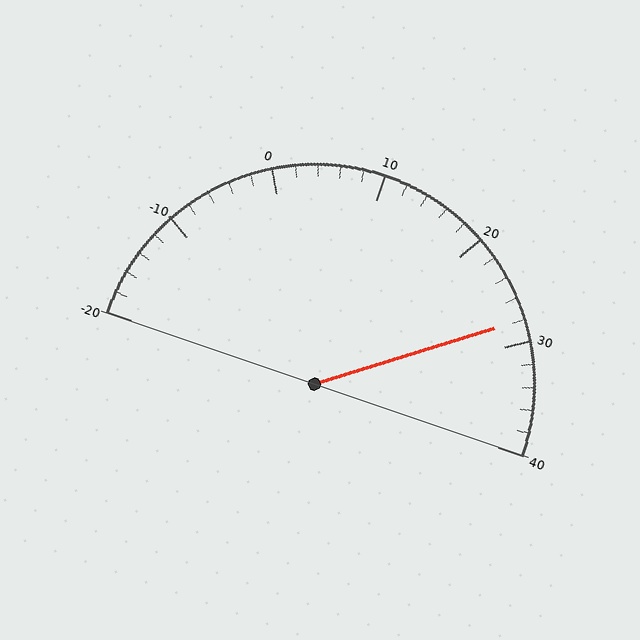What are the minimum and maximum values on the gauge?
The gauge ranges from -20 to 40.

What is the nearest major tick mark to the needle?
The nearest major tick mark is 30.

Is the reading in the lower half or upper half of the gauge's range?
The reading is in the upper half of the range (-20 to 40).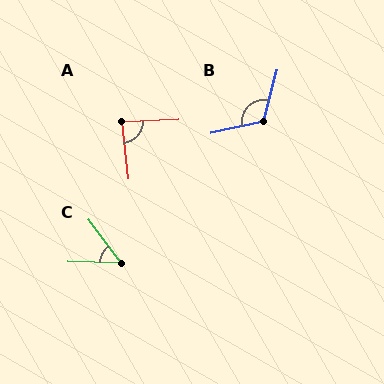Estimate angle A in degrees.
Approximately 86 degrees.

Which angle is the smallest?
C, at approximately 51 degrees.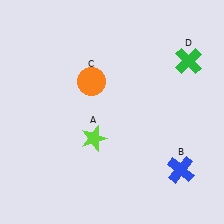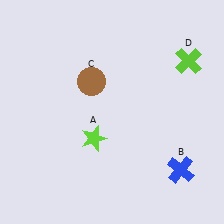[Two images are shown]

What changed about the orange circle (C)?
In Image 1, C is orange. In Image 2, it changed to brown.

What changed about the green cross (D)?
In Image 1, D is green. In Image 2, it changed to lime.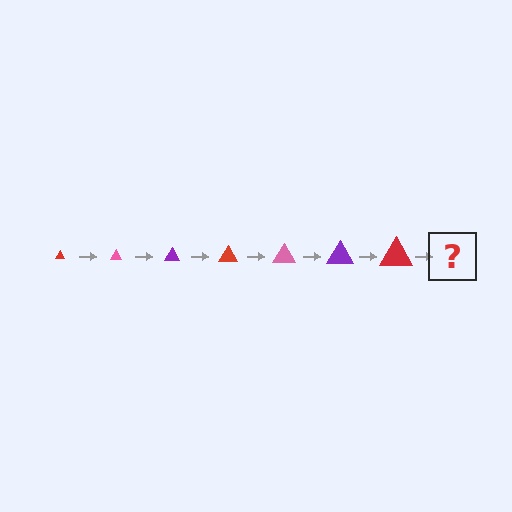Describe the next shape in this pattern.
It should be a pink triangle, larger than the previous one.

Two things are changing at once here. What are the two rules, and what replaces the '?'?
The two rules are that the triangle grows larger each step and the color cycles through red, pink, and purple. The '?' should be a pink triangle, larger than the previous one.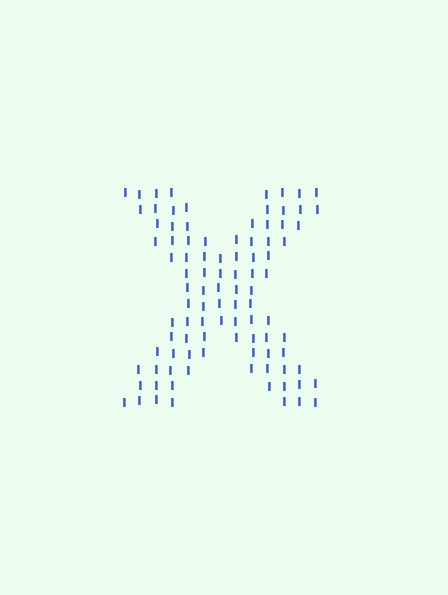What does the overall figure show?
The overall figure shows the letter X.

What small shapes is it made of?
It is made of small letter I's.